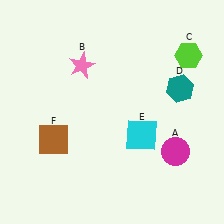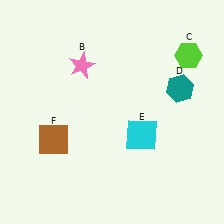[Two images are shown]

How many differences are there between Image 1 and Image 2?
There is 1 difference between the two images.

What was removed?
The magenta circle (A) was removed in Image 2.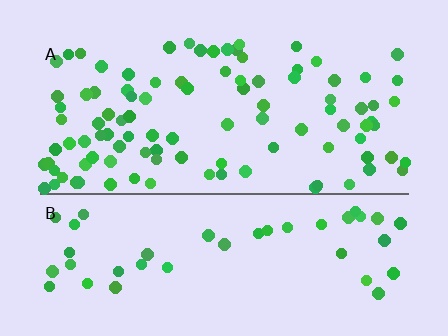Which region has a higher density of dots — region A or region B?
A (the top).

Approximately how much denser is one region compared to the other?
Approximately 2.1× — region A over region B.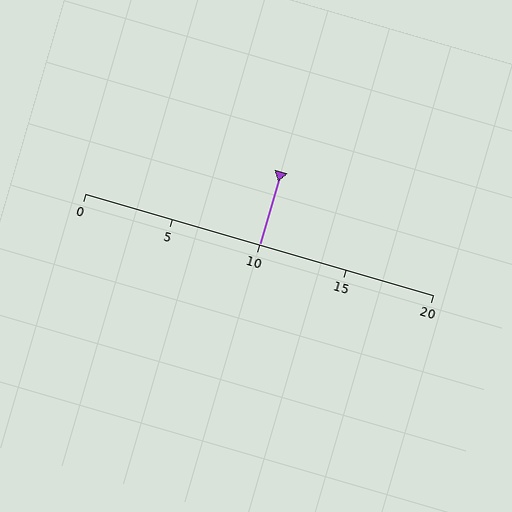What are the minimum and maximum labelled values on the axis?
The axis runs from 0 to 20.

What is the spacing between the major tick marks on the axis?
The major ticks are spaced 5 apart.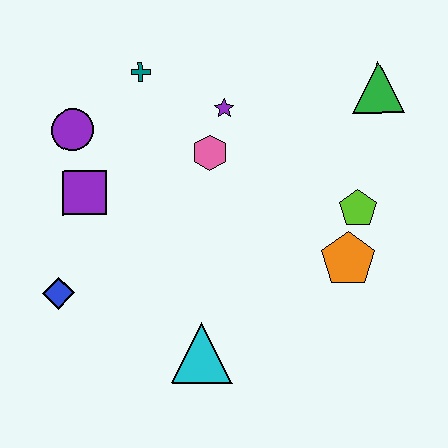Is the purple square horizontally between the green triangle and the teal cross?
No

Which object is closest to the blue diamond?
The purple square is closest to the blue diamond.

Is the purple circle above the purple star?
No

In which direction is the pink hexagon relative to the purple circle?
The pink hexagon is to the right of the purple circle.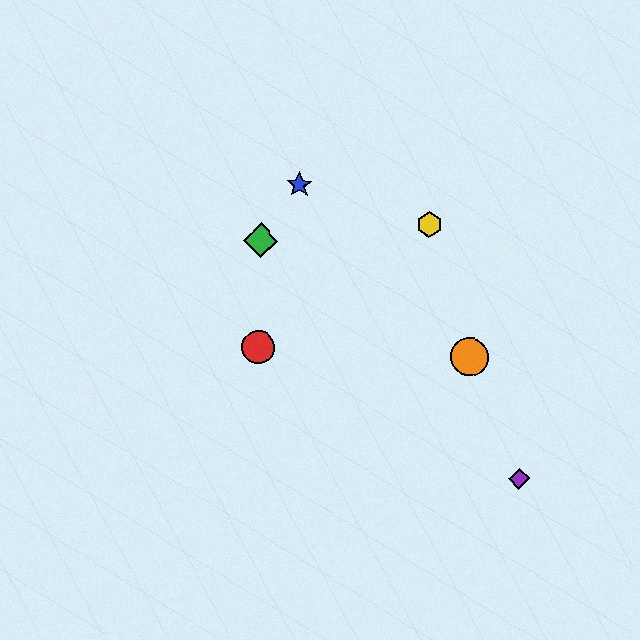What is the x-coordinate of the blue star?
The blue star is at x≈299.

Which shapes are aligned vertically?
The red circle, the green diamond are aligned vertically.